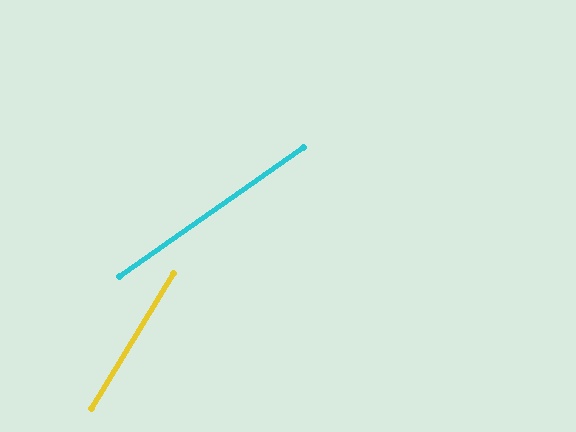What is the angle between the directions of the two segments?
Approximately 24 degrees.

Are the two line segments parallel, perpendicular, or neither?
Neither parallel nor perpendicular — they differ by about 24°.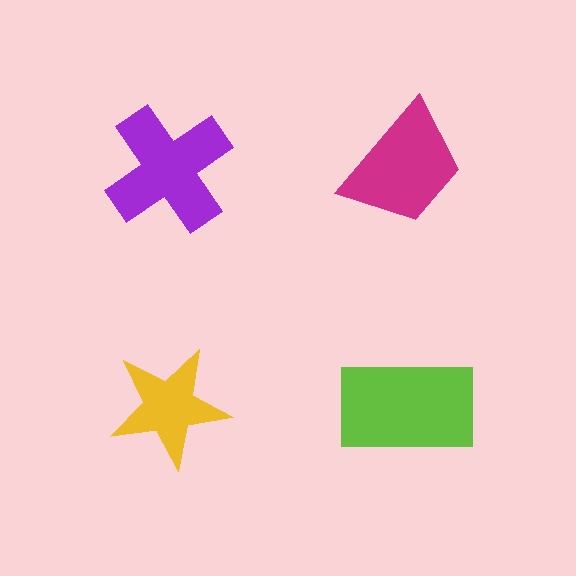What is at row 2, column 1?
A yellow star.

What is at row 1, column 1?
A purple cross.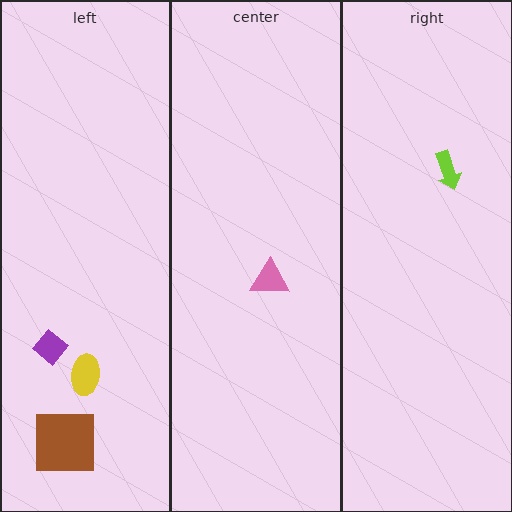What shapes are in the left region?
The brown square, the purple diamond, the yellow ellipse.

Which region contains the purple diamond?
The left region.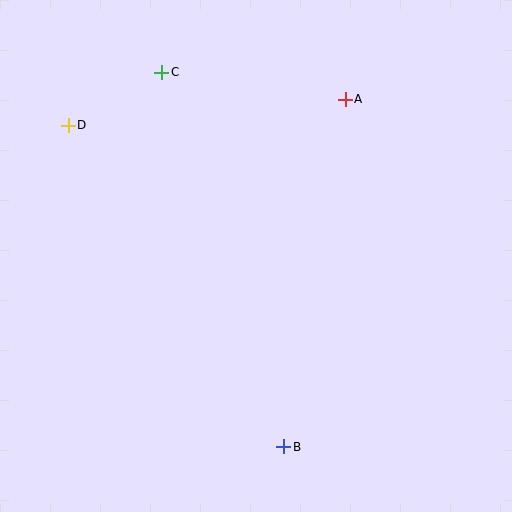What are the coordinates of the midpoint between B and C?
The midpoint between B and C is at (223, 259).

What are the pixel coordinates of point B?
Point B is at (284, 447).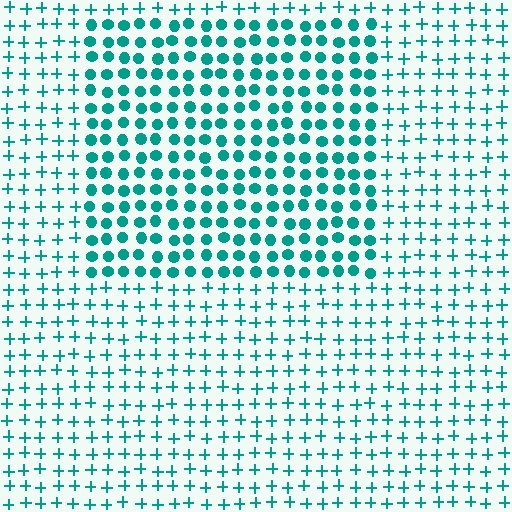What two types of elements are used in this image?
The image uses circles inside the rectangle region and plus signs outside it.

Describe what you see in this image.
The image is filled with small teal elements arranged in a uniform grid. A rectangle-shaped region contains circles, while the surrounding area contains plus signs. The boundary is defined purely by the change in element shape.